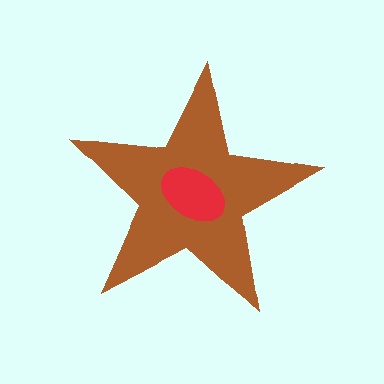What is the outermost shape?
The brown star.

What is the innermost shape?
The red ellipse.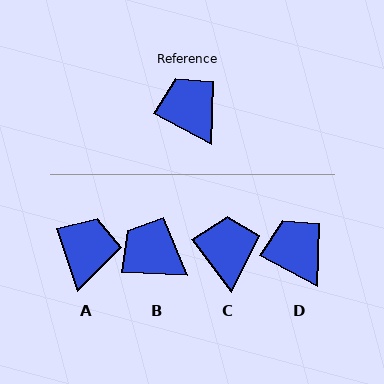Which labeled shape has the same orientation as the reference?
D.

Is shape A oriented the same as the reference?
No, it is off by about 43 degrees.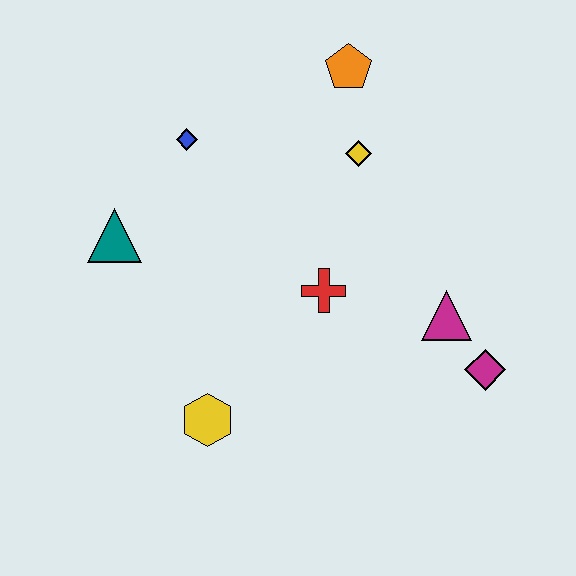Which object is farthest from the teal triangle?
The magenta diamond is farthest from the teal triangle.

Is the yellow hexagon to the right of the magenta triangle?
No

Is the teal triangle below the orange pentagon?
Yes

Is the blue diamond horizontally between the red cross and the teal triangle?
Yes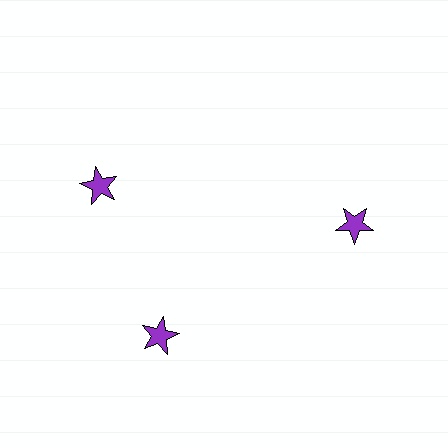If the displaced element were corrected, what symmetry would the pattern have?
It would have 3-fold rotational symmetry — the pattern would map onto itself every 120 degrees.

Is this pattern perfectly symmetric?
No. The 3 purple stars are arranged in a ring, but one element near the 11 o'clock position is rotated out of alignment along the ring, breaking the 3-fold rotational symmetry.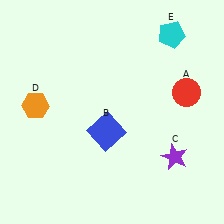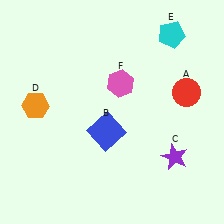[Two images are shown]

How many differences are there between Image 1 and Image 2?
There is 1 difference between the two images.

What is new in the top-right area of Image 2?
A pink hexagon (F) was added in the top-right area of Image 2.